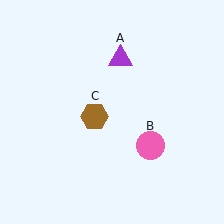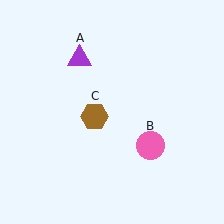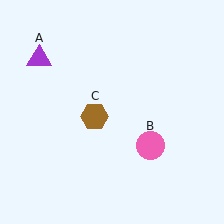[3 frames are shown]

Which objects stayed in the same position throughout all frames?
Pink circle (object B) and brown hexagon (object C) remained stationary.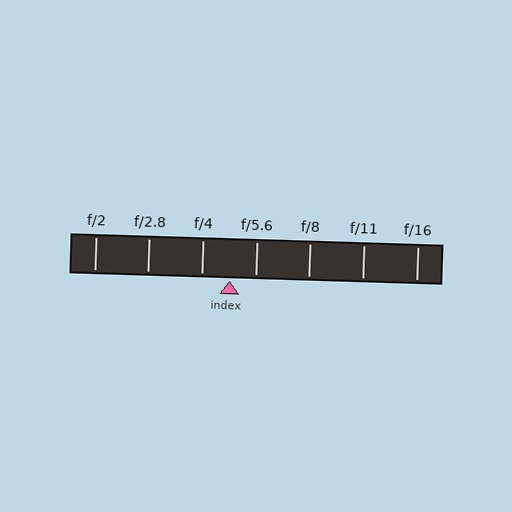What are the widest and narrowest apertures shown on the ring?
The widest aperture shown is f/2 and the narrowest is f/16.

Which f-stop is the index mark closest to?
The index mark is closest to f/5.6.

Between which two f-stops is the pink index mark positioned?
The index mark is between f/4 and f/5.6.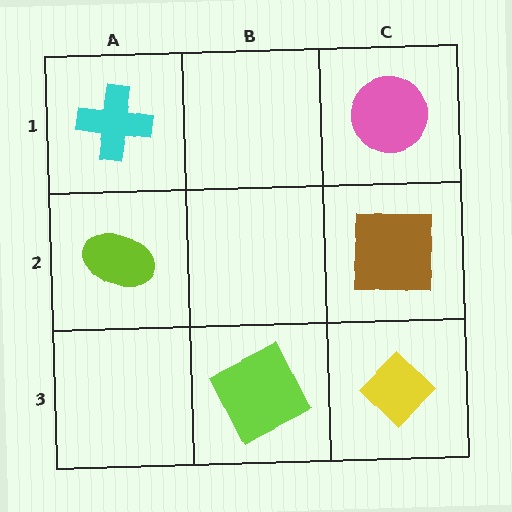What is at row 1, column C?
A pink circle.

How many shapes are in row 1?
2 shapes.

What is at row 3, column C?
A yellow diamond.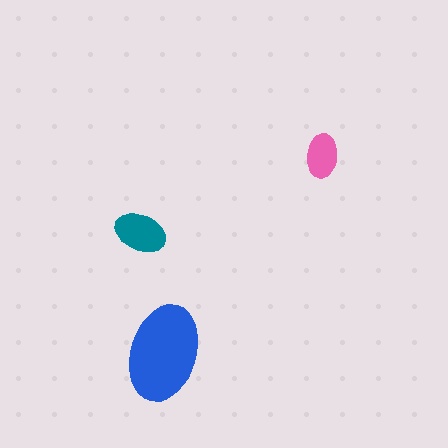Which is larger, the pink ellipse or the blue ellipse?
The blue one.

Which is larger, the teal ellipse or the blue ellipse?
The blue one.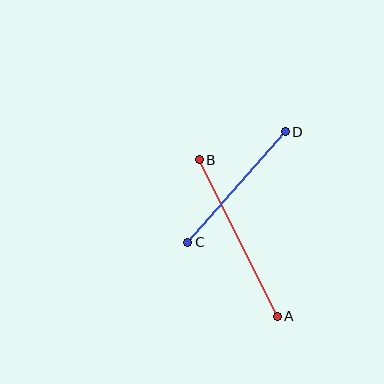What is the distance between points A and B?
The distance is approximately 175 pixels.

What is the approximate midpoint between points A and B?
The midpoint is at approximately (238, 238) pixels.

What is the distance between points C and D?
The distance is approximately 147 pixels.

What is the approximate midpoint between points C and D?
The midpoint is at approximately (237, 187) pixels.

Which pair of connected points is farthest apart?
Points A and B are farthest apart.